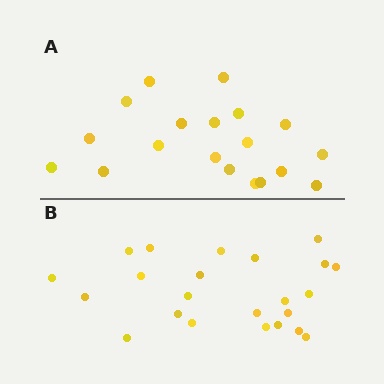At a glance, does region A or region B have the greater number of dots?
Region B (the bottom region) has more dots.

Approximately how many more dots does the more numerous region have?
Region B has about 4 more dots than region A.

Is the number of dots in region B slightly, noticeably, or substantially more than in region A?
Region B has only slightly more — the two regions are fairly close. The ratio is roughly 1.2 to 1.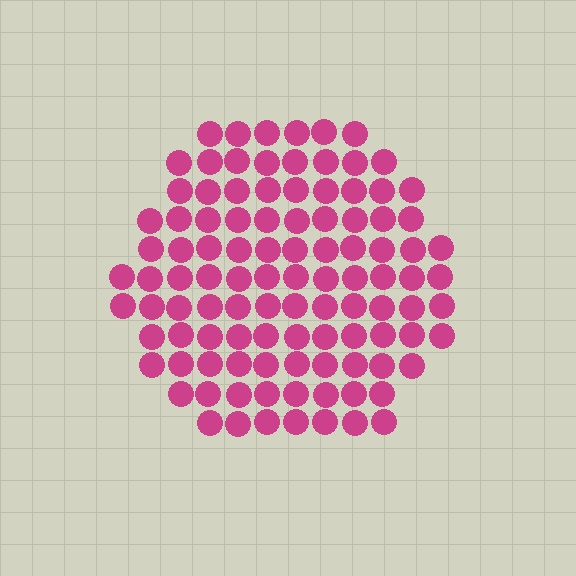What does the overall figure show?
The overall figure shows a hexagon.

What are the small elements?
The small elements are circles.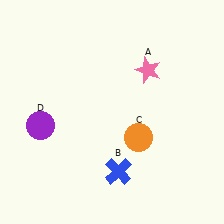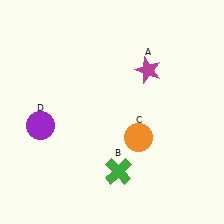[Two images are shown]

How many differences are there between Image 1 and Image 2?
There are 2 differences between the two images.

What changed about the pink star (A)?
In Image 1, A is pink. In Image 2, it changed to magenta.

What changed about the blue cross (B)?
In Image 1, B is blue. In Image 2, it changed to green.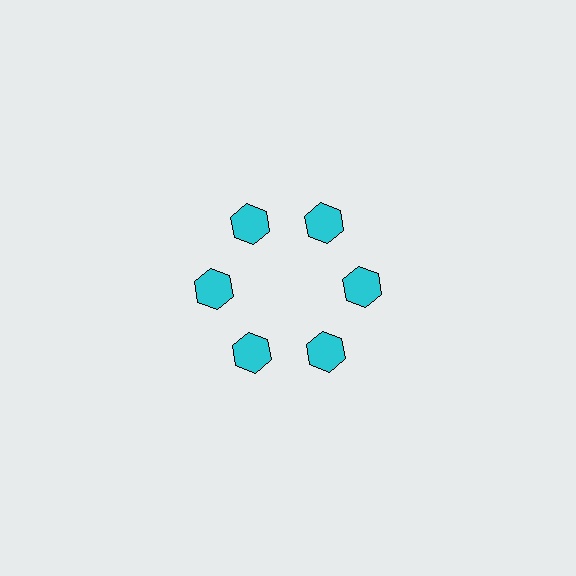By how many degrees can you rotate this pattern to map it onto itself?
The pattern maps onto itself every 60 degrees of rotation.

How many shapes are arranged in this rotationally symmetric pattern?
There are 6 shapes, arranged in 6 groups of 1.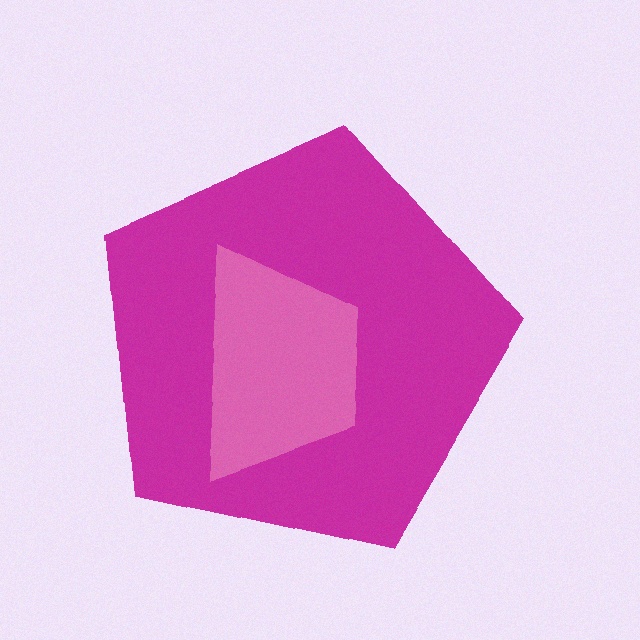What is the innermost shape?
The pink trapezoid.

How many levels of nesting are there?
2.